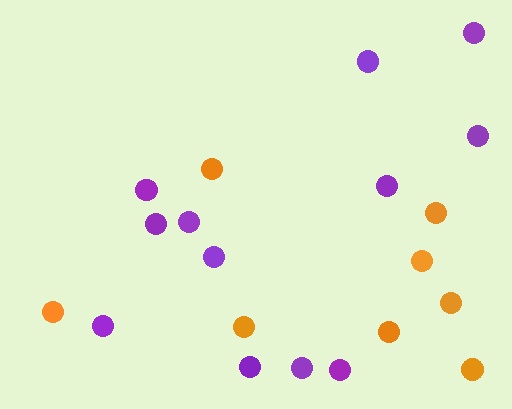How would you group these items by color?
There are 2 groups: one group of purple circles (12) and one group of orange circles (8).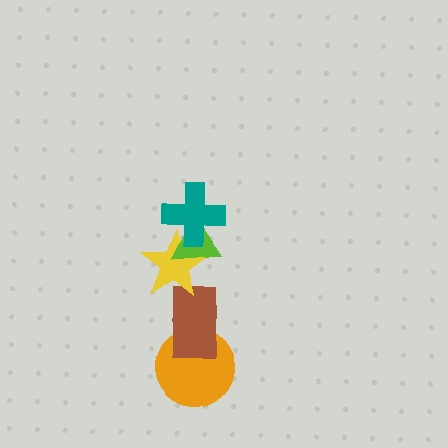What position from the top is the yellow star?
The yellow star is 3rd from the top.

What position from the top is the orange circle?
The orange circle is 5th from the top.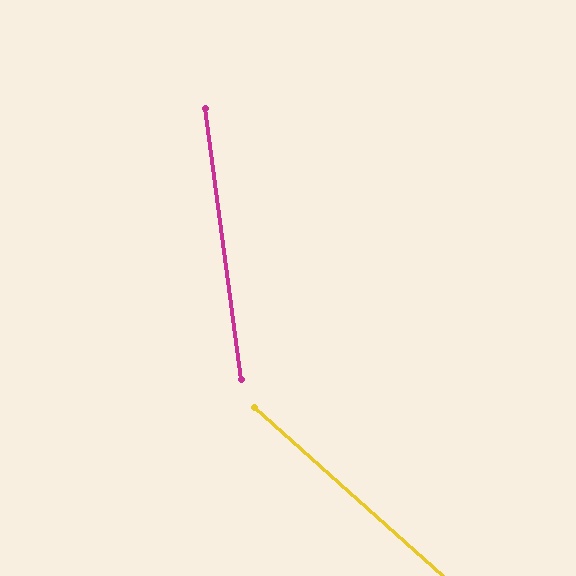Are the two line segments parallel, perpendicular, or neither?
Neither parallel nor perpendicular — they differ by about 41°.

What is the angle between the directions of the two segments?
Approximately 41 degrees.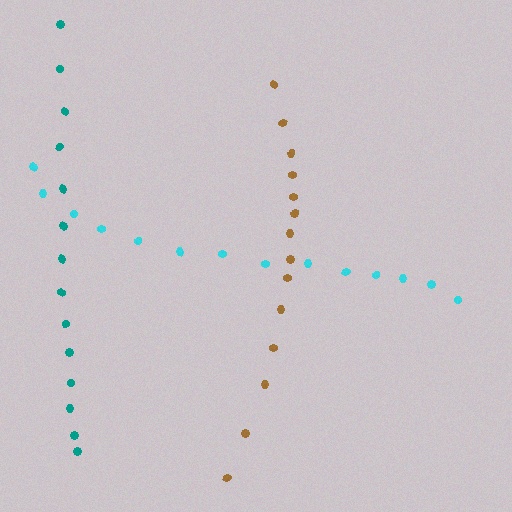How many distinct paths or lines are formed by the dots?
There are 3 distinct paths.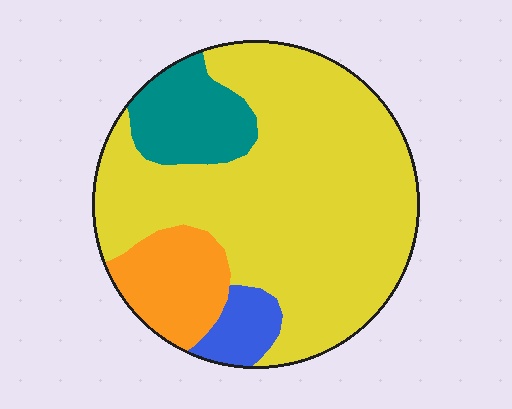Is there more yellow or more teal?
Yellow.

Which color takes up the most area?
Yellow, at roughly 70%.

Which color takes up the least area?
Blue, at roughly 5%.